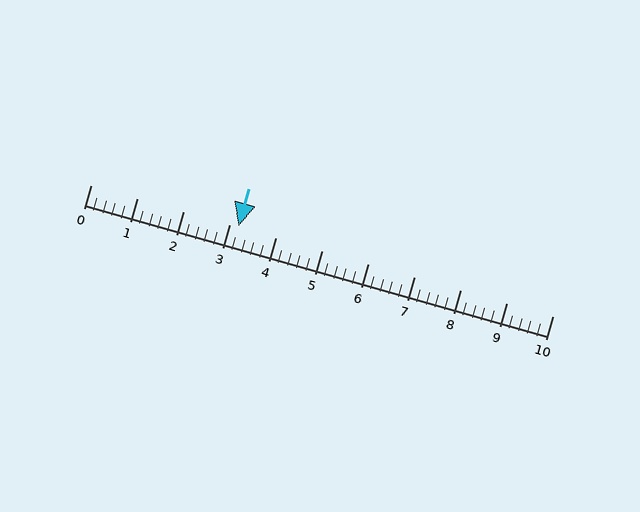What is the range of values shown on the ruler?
The ruler shows values from 0 to 10.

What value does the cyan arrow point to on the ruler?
The cyan arrow points to approximately 3.2.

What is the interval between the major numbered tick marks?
The major tick marks are spaced 1 units apart.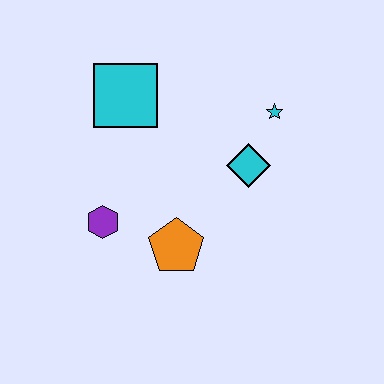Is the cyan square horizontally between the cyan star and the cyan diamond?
No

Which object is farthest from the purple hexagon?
The cyan star is farthest from the purple hexagon.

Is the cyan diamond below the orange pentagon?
No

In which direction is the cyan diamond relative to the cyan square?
The cyan diamond is to the right of the cyan square.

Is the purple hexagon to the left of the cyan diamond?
Yes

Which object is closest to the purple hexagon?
The orange pentagon is closest to the purple hexagon.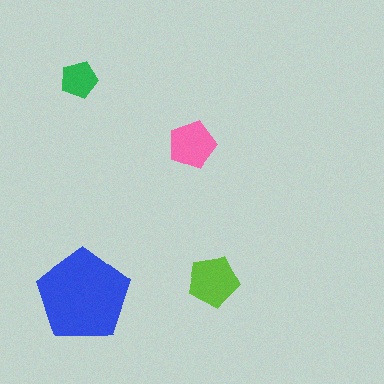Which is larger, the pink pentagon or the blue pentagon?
The blue one.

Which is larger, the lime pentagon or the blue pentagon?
The blue one.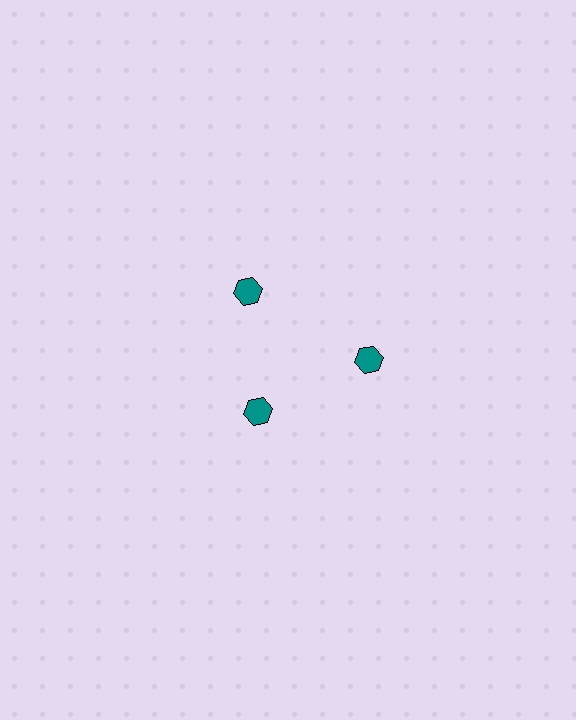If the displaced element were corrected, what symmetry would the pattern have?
It would have 3-fold rotational symmetry — the pattern would map onto itself every 120 degrees.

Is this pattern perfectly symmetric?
No. The 3 teal hexagons are arranged in a ring, but one element near the 7 o'clock position is pulled inward toward the center, breaking the 3-fold rotational symmetry.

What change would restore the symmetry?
The symmetry would be restored by moving it outward, back onto the ring so that all 3 hexagons sit at equal angles and equal distance from the center.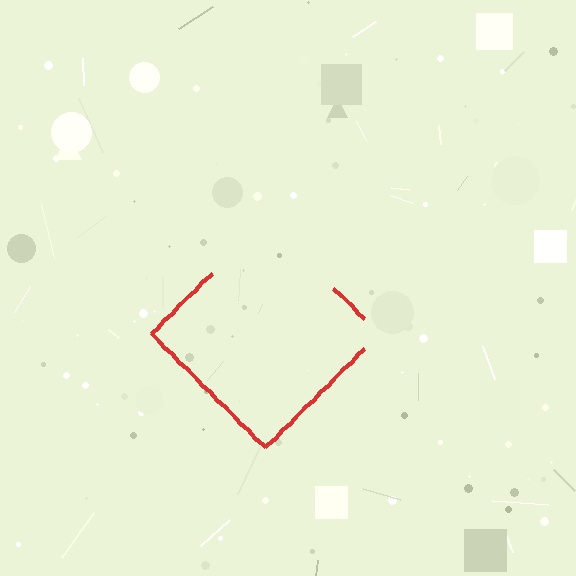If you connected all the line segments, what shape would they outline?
They would outline a diamond.